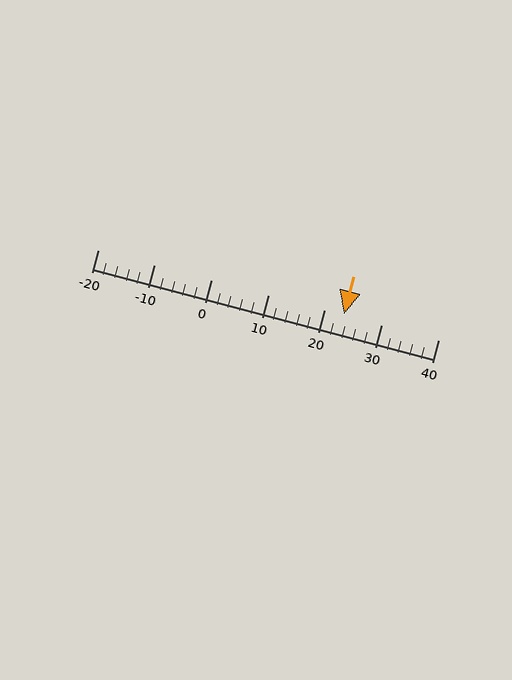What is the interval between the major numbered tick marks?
The major tick marks are spaced 10 units apart.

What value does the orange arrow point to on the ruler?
The orange arrow points to approximately 23.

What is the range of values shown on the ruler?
The ruler shows values from -20 to 40.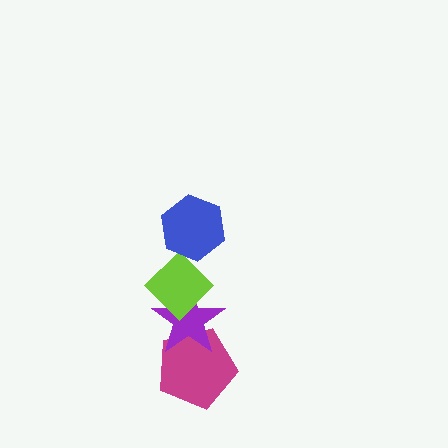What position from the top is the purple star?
The purple star is 3rd from the top.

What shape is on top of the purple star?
The lime diamond is on top of the purple star.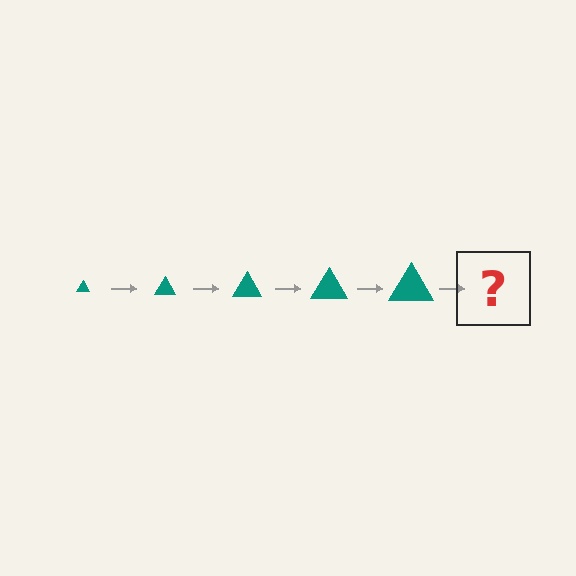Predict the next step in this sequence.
The next step is a teal triangle, larger than the previous one.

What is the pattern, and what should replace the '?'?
The pattern is that the triangle gets progressively larger each step. The '?' should be a teal triangle, larger than the previous one.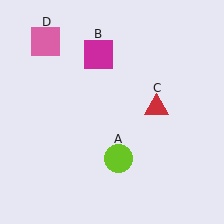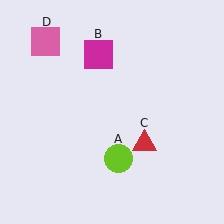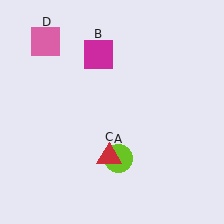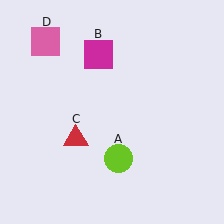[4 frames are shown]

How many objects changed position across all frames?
1 object changed position: red triangle (object C).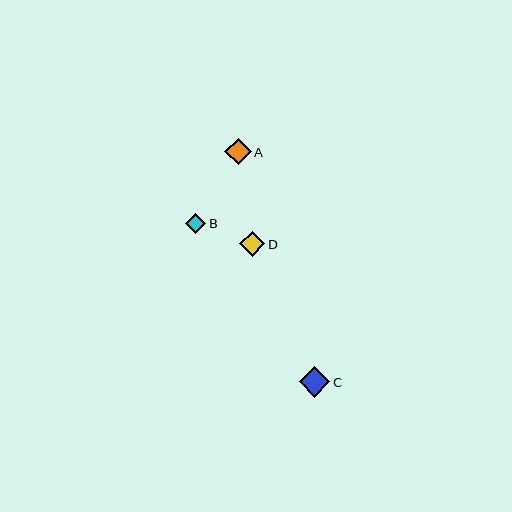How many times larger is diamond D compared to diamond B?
Diamond D is approximately 1.3 times the size of diamond B.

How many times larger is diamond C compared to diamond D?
Diamond C is approximately 1.2 times the size of diamond D.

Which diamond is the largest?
Diamond C is the largest with a size of approximately 31 pixels.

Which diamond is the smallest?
Diamond B is the smallest with a size of approximately 20 pixels.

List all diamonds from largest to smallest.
From largest to smallest: C, A, D, B.